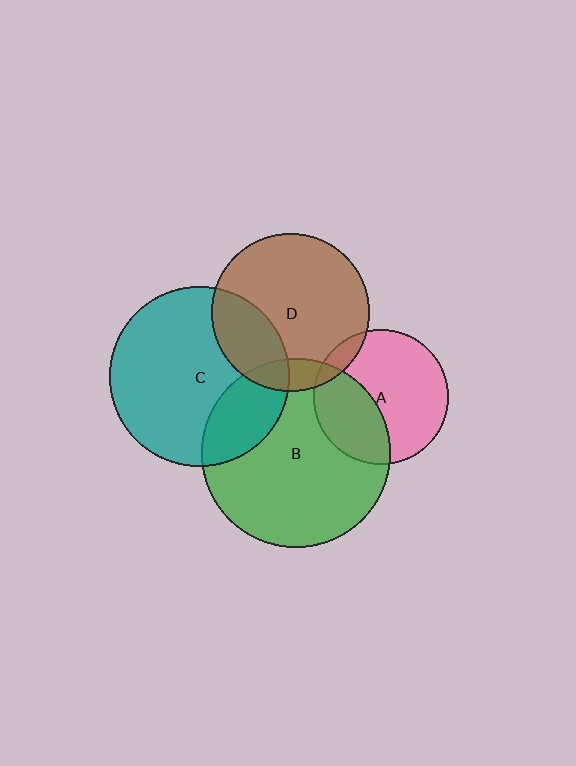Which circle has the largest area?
Circle B (green).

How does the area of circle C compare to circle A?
Approximately 1.8 times.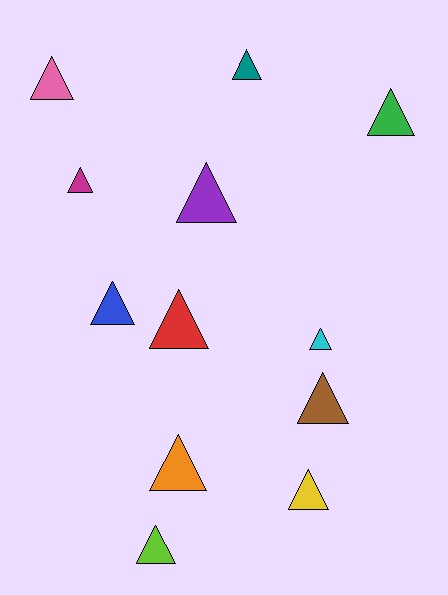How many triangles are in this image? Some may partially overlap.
There are 12 triangles.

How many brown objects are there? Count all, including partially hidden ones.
There is 1 brown object.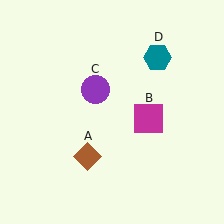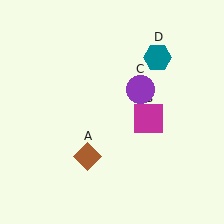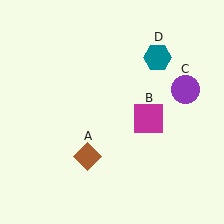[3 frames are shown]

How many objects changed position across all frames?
1 object changed position: purple circle (object C).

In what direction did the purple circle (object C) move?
The purple circle (object C) moved right.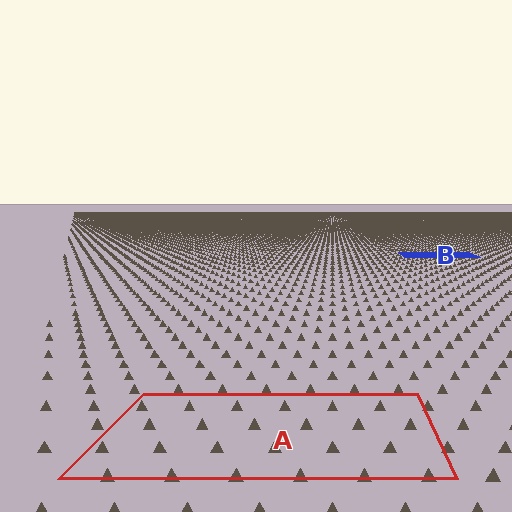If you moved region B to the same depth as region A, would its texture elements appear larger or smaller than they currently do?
They would appear larger. At a closer depth, the same texture elements are projected at a bigger on-screen size.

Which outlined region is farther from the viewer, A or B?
Region B is farther from the viewer — the texture elements inside it appear smaller and more densely packed.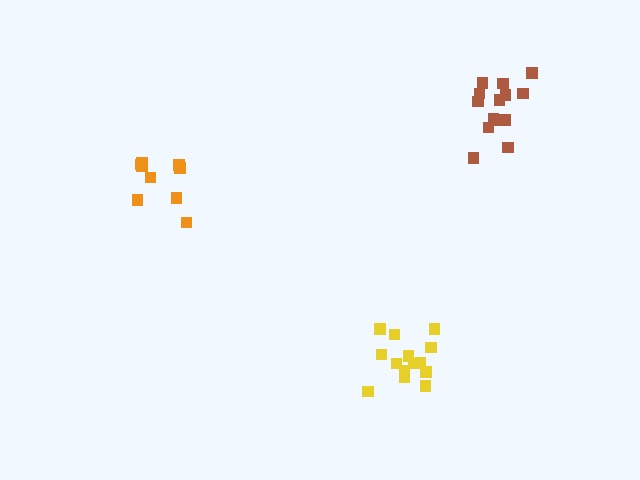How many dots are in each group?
Group 1: 14 dots, Group 2: 14 dots, Group 3: 9 dots (37 total).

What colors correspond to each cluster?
The clusters are colored: yellow, brown, orange.